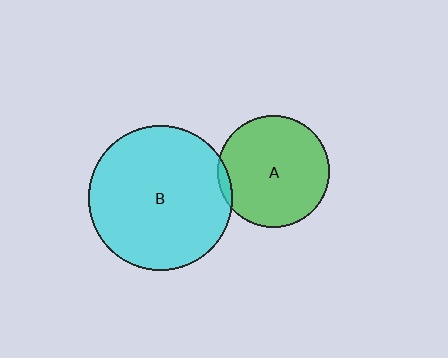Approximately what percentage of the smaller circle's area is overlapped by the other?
Approximately 5%.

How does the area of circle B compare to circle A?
Approximately 1.7 times.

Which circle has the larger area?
Circle B (cyan).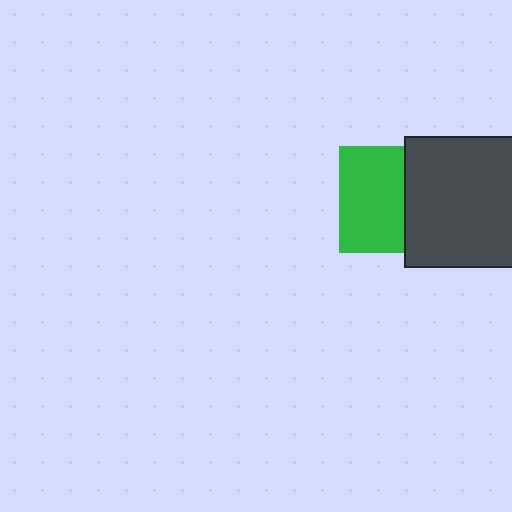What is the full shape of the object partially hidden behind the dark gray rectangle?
The partially hidden object is a green square.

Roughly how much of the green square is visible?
About half of it is visible (roughly 60%).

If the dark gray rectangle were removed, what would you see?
You would see the complete green square.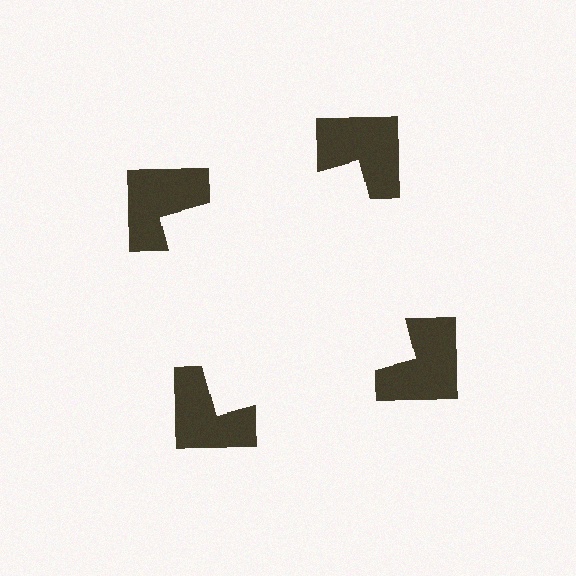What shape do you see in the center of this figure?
An illusory square — its edges are inferred from the aligned wedge cuts in the notched squares, not physically drawn.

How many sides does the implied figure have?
4 sides.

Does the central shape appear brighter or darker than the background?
It typically appears slightly brighter than the background, even though no actual brightness change is drawn.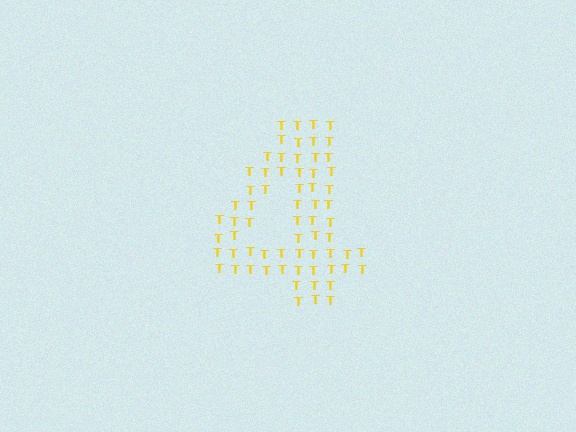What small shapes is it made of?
It is made of small letter T's.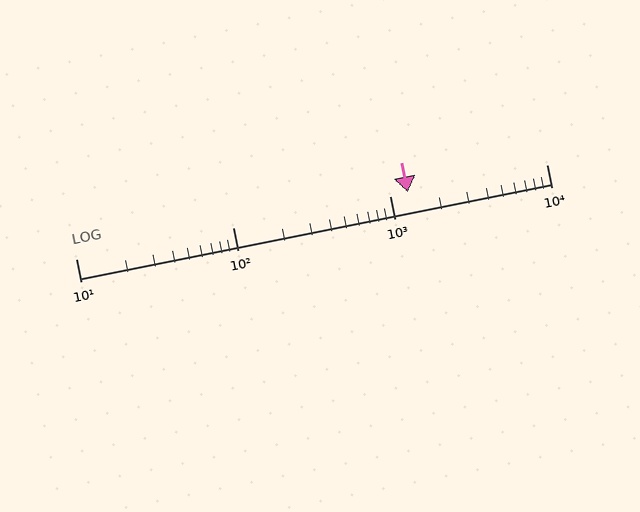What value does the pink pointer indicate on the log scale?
The pointer indicates approximately 1300.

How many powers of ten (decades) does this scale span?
The scale spans 3 decades, from 10 to 10000.